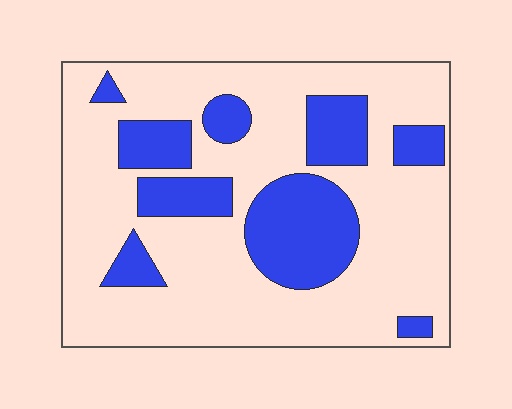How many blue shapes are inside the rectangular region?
9.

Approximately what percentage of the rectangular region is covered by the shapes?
Approximately 25%.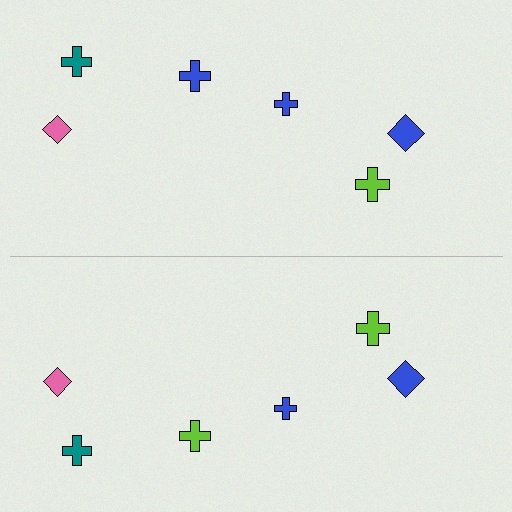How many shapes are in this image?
There are 12 shapes in this image.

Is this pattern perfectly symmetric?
No, the pattern is not perfectly symmetric. The lime cross on the bottom side breaks the symmetry — its mirror counterpart is blue.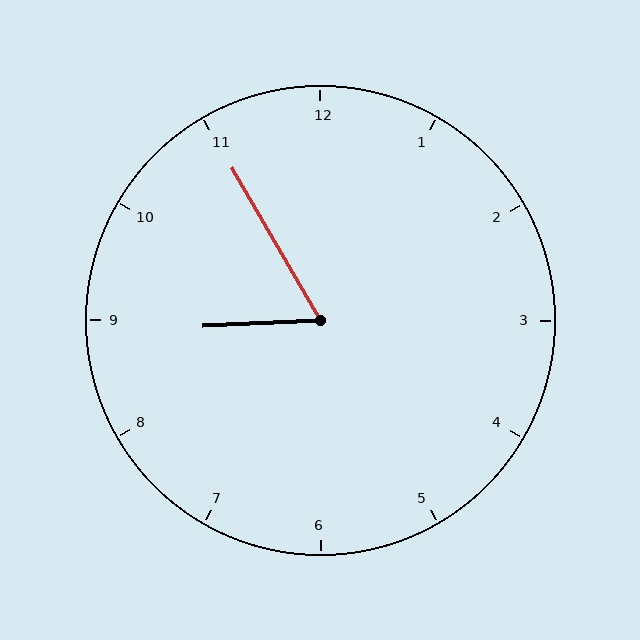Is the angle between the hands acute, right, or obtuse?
It is acute.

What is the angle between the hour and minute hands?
Approximately 62 degrees.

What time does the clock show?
8:55.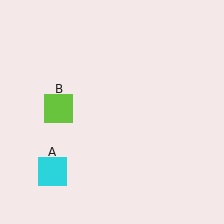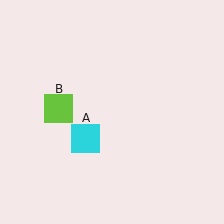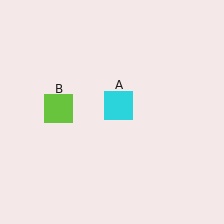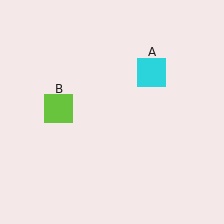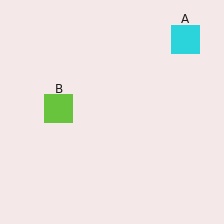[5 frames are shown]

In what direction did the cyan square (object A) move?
The cyan square (object A) moved up and to the right.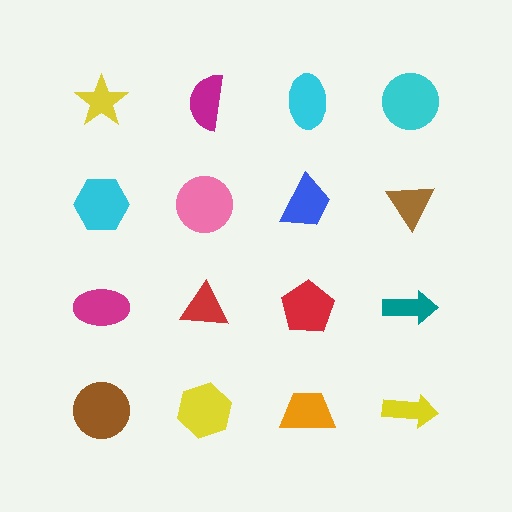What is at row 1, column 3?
A cyan ellipse.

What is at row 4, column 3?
An orange trapezoid.